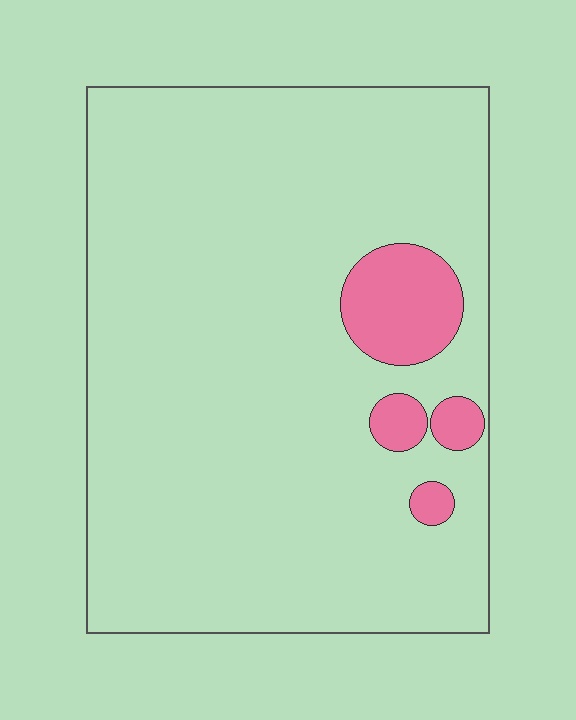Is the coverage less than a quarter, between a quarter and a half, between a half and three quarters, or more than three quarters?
Less than a quarter.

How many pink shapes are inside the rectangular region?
4.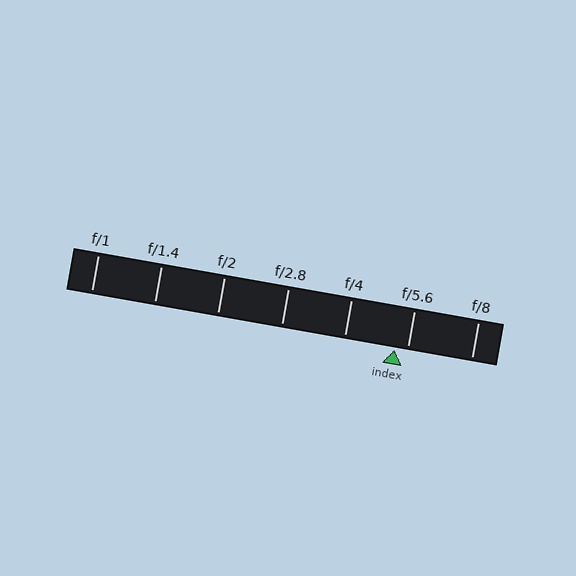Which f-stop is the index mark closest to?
The index mark is closest to f/5.6.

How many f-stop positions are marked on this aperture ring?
There are 7 f-stop positions marked.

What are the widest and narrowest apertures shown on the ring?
The widest aperture shown is f/1 and the narrowest is f/8.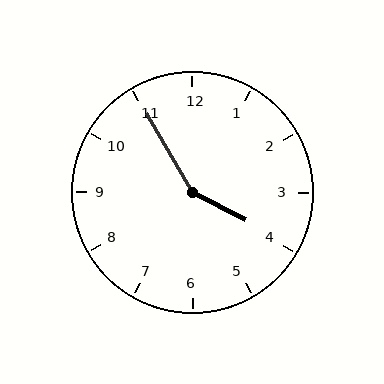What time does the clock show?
3:55.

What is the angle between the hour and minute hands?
Approximately 148 degrees.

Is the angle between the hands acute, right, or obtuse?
It is obtuse.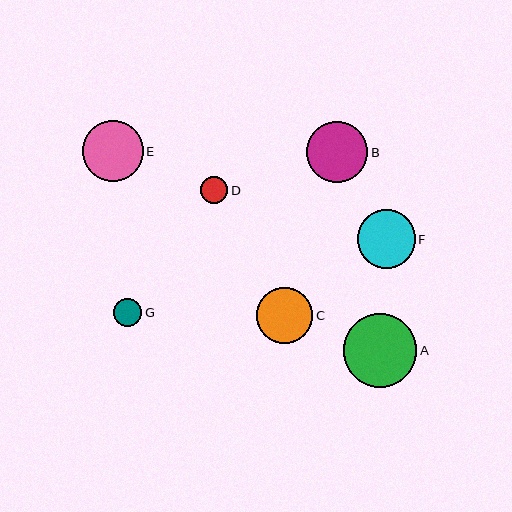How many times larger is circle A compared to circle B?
Circle A is approximately 1.2 times the size of circle B.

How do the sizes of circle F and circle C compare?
Circle F and circle C are approximately the same size.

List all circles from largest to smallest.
From largest to smallest: A, B, E, F, C, G, D.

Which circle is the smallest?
Circle D is the smallest with a size of approximately 27 pixels.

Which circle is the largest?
Circle A is the largest with a size of approximately 74 pixels.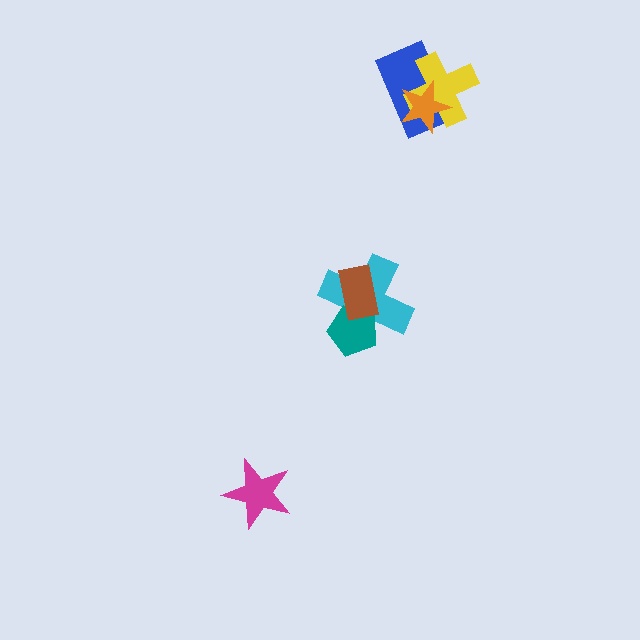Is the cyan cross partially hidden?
Yes, it is partially covered by another shape.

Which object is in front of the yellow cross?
The orange star is in front of the yellow cross.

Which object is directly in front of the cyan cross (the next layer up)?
The teal pentagon is directly in front of the cyan cross.